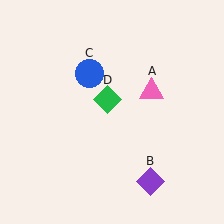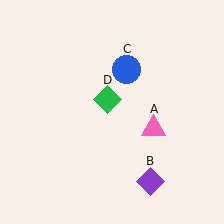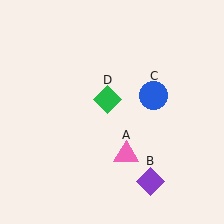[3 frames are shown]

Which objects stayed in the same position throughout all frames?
Purple diamond (object B) and green diamond (object D) remained stationary.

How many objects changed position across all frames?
2 objects changed position: pink triangle (object A), blue circle (object C).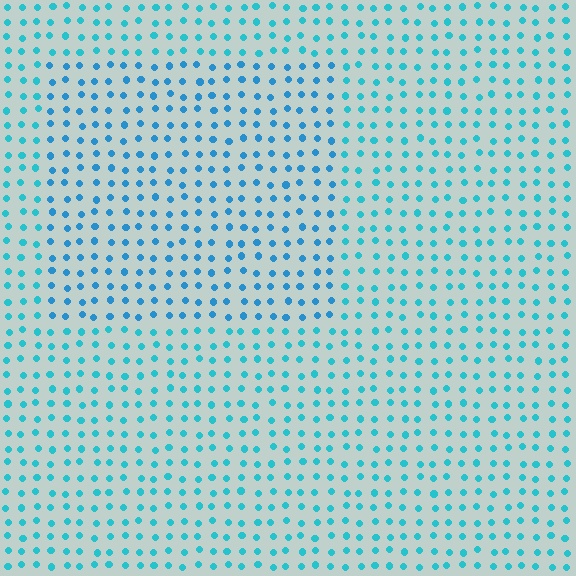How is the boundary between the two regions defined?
The boundary is defined purely by a slight shift in hue (about 18 degrees). Spacing, size, and orientation are identical on both sides.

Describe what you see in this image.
The image is filled with small cyan elements in a uniform arrangement. A rectangle-shaped region is visible where the elements are tinted to a slightly different hue, forming a subtle color boundary.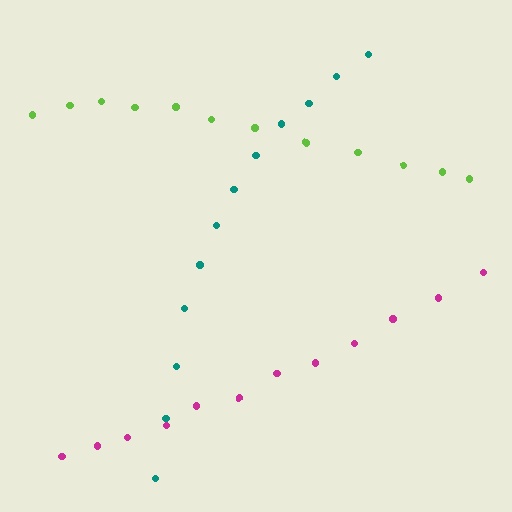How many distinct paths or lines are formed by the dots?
There are 3 distinct paths.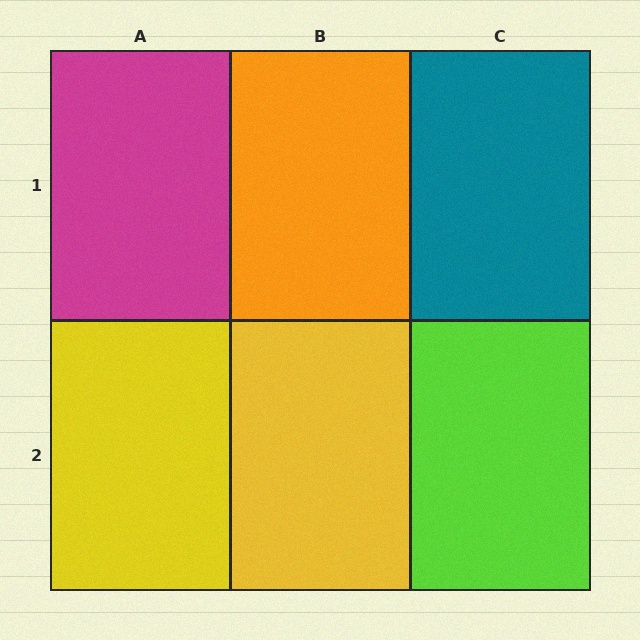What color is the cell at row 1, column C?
Teal.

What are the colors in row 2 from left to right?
Yellow, yellow, lime.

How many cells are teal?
1 cell is teal.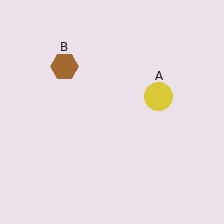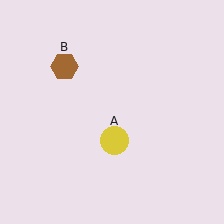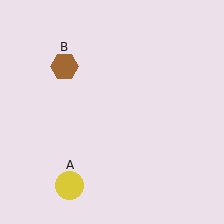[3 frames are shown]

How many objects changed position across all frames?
1 object changed position: yellow circle (object A).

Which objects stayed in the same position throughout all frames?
Brown hexagon (object B) remained stationary.